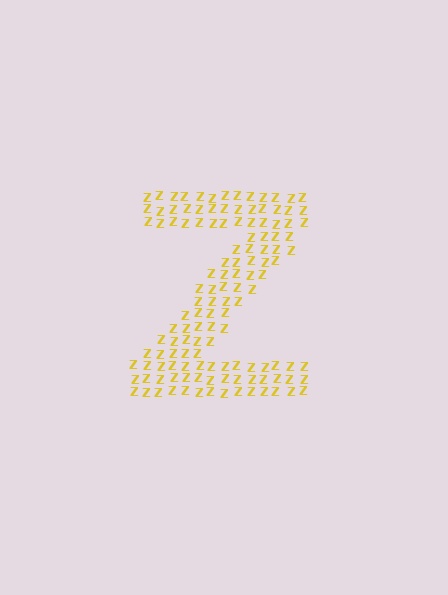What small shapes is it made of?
It is made of small letter Z's.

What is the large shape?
The large shape is the letter Z.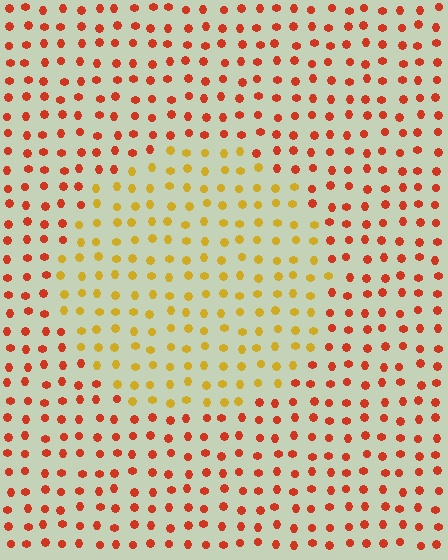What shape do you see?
I see a circle.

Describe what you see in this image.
The image is filled with small red elements in a uniform arrangement. A circle-shaped region is visible where the elements are tinted to a slightly different hue, forming a subtle color boundary.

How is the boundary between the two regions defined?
The boundary is defined purely by a slight shift in hue (about 40 degrees). Spacing, size, and orientation are identical on both sides.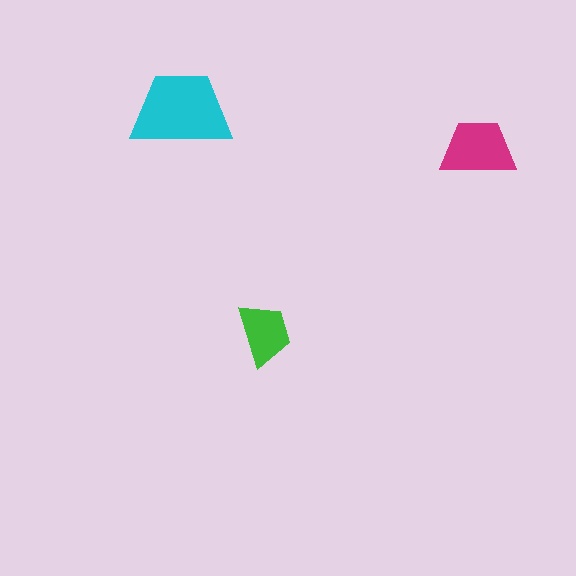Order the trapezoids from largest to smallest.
the cyan one, the magenta one, the green one.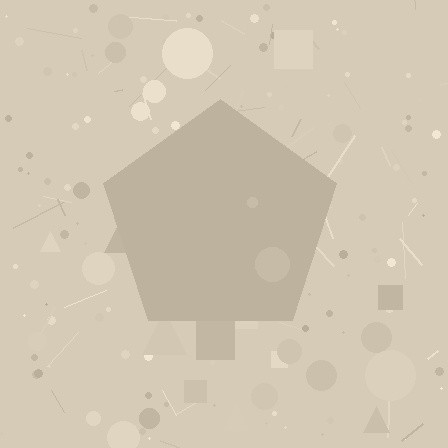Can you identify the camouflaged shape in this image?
The camouflaged shape is a pentagon.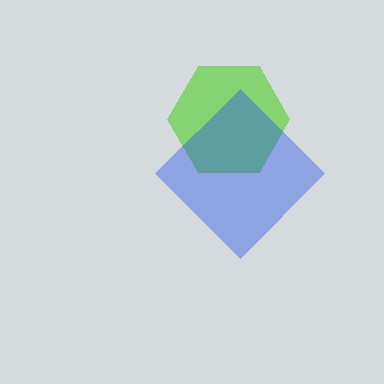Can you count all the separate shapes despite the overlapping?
Yes, there are 2 separate shapes.